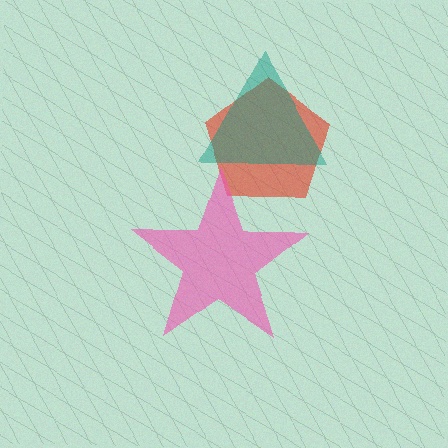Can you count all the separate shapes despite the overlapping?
Yes, there are 3 separate shapes.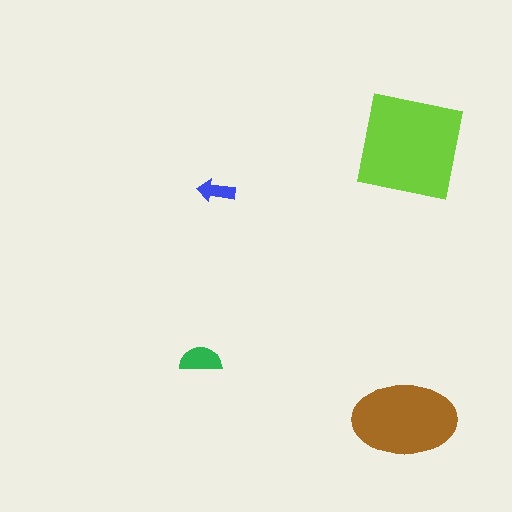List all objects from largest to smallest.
The lime square, the brown ellipse, the green semicircle, the blue arrow.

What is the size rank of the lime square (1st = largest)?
1st.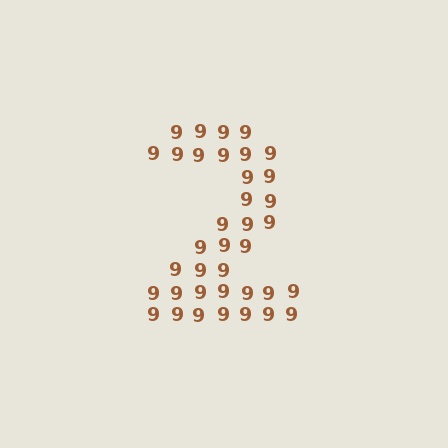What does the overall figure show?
The overall figure shows the digit 2.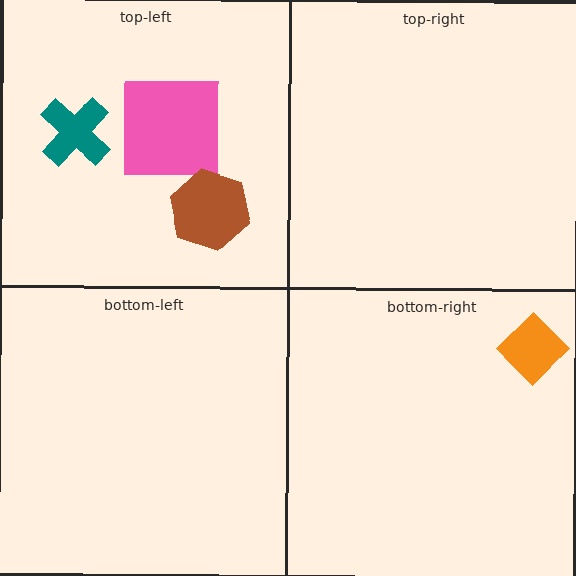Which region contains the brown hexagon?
The top-left region.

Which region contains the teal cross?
The top-left region.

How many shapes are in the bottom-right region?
1.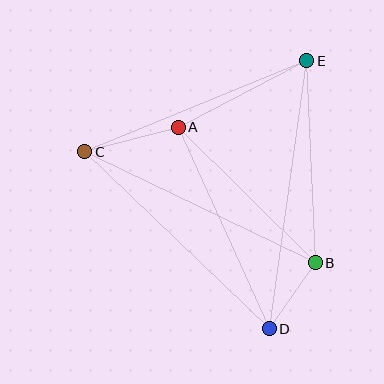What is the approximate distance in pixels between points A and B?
The distance between A and B is approximately 192 pixels.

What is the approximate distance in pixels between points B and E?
The distance between B and E is approximately 202 pixels.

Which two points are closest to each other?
Points B and D are closest to each other.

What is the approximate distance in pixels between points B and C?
The distance between B and C is approximately 256 pixels.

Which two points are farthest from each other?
Points D and E are farthest from each other.